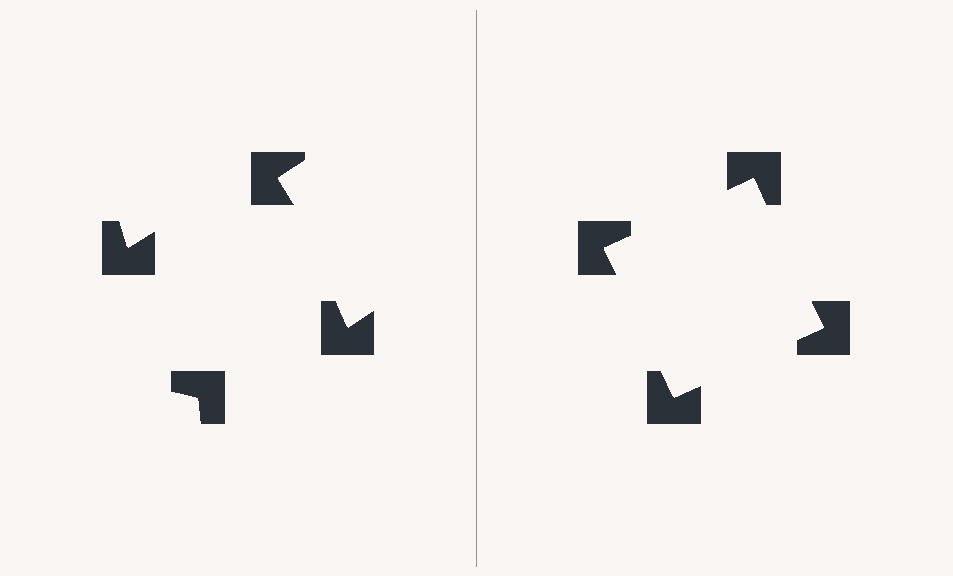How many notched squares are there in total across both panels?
8 — 4 on each side.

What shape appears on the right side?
An illusory square.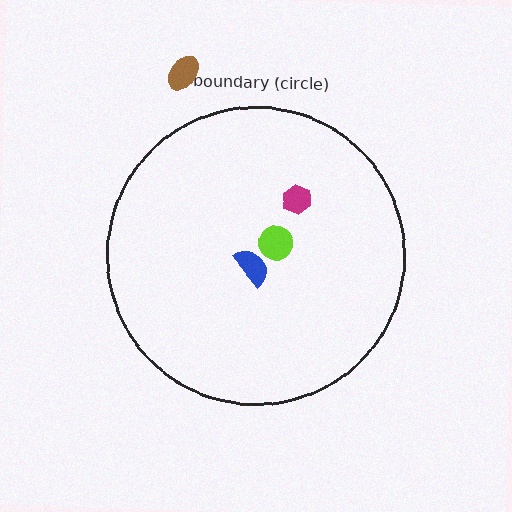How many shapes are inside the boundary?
3 inside, 1 outside.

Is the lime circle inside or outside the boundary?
Inside.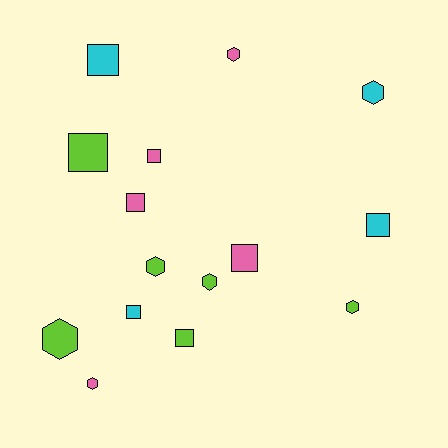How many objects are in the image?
There are 15 objects.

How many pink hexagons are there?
There are 2 pink hexagons.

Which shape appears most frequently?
Square, with 8 objects.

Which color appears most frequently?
Lime, with 6 objects.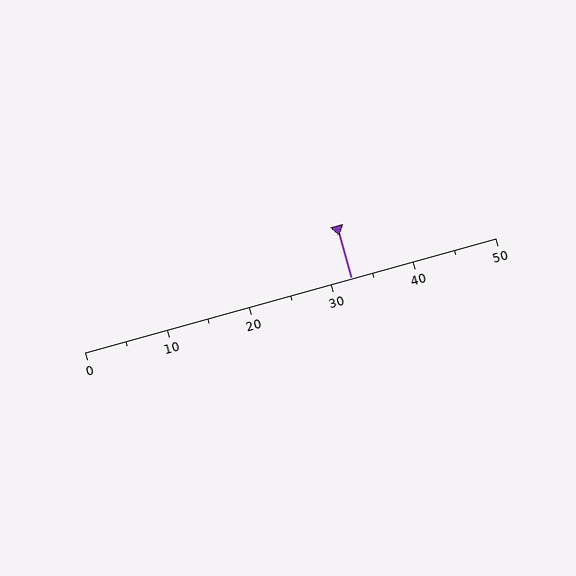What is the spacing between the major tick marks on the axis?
The major ticks are spaced 10 apart.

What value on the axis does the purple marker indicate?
The marker indicates approximately 32.5.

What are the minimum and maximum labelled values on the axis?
The axis runs from 0 to 50.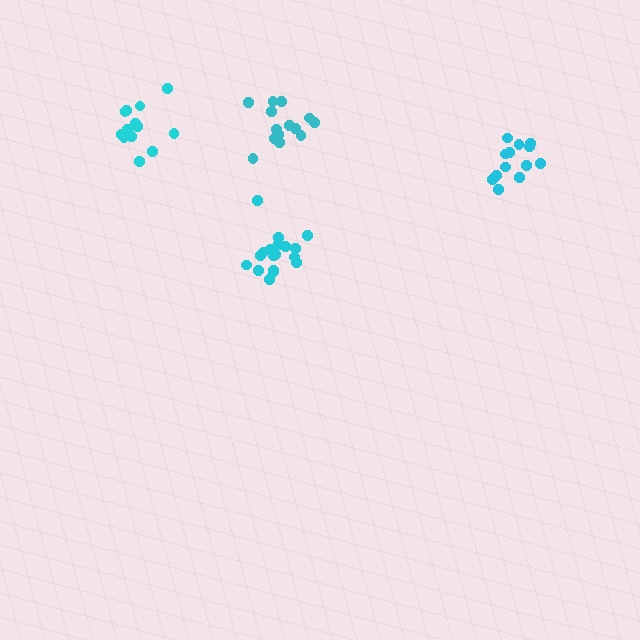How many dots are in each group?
Group 1: 13 dots, Group 2: 14 dots, Group 3: 18 dots, Group 4: 13 dots (58 total).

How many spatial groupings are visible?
There are 4 spatial groupings.